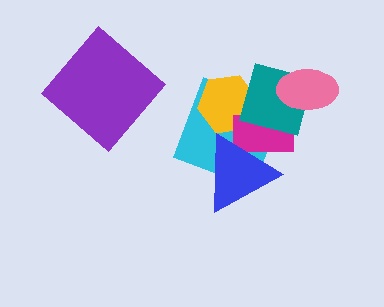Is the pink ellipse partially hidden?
No, no other shape covers it.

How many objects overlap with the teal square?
4 objects overlap with the teal square.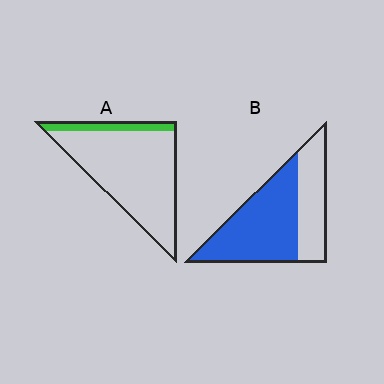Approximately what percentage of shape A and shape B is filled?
A is approximately 15% and B is approximately 65%.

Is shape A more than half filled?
No.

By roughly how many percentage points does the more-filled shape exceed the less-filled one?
By roughly 50 percentage points (B over A).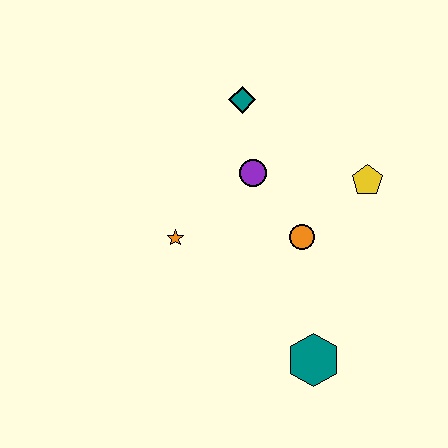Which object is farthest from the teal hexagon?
The teal diamond is farthest from the teal hexagon.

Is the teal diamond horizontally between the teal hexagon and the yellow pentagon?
No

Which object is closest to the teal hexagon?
The orange circle is closest to the teal hexagon.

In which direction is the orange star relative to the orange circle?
The orange star is to the left of the orange circle.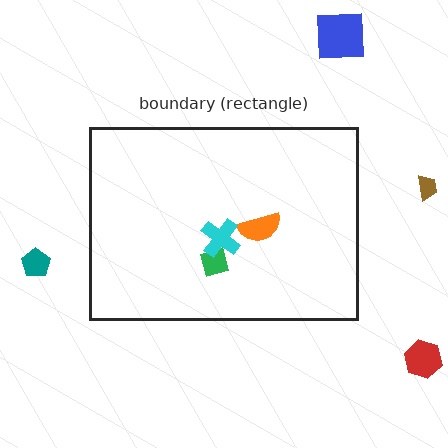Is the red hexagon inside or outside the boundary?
Outside.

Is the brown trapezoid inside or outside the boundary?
Outside.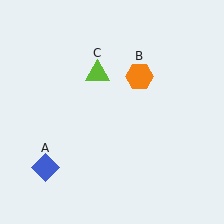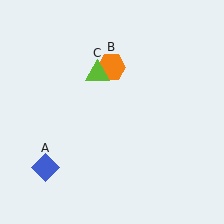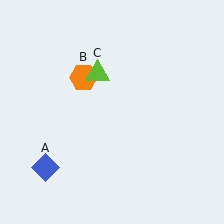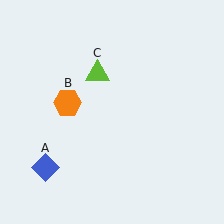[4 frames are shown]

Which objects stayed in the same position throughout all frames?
Blue diamond (object A) and lime triangle (object C) remained stationary.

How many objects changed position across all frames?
1 object changed position: orange hexagon (object B).